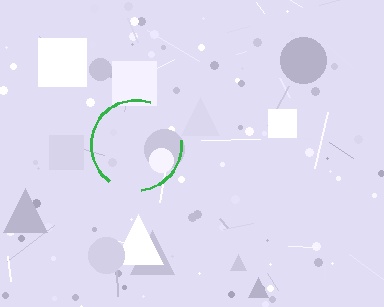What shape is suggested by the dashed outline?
The dashed outline suggests a circle.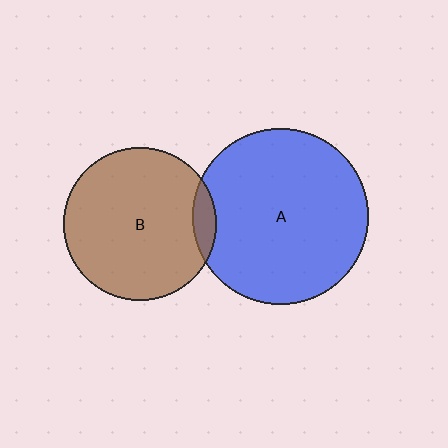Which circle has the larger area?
Circle A (blue).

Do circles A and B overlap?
Yes.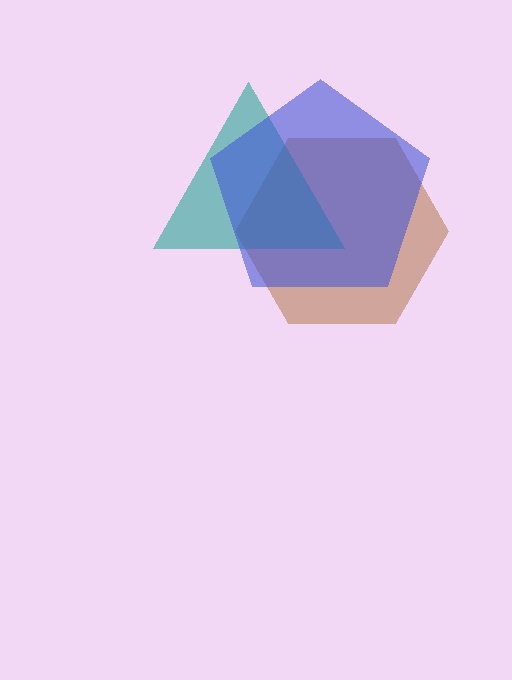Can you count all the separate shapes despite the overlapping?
Yes, there are 3 separate shapes.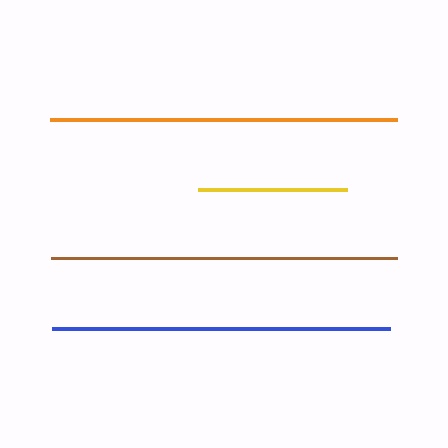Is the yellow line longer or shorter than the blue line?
The blue line is longer than the yellow line.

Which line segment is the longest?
The orange line is the longest at approximately 347 pixels.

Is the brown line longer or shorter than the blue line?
The brown line is longer than the blue line.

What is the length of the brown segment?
The brown segment is approximately 346 pixels long.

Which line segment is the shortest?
The yellow line is the shortest at approximately 148 pixels.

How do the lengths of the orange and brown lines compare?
The orange and brown lines are approximately the same length.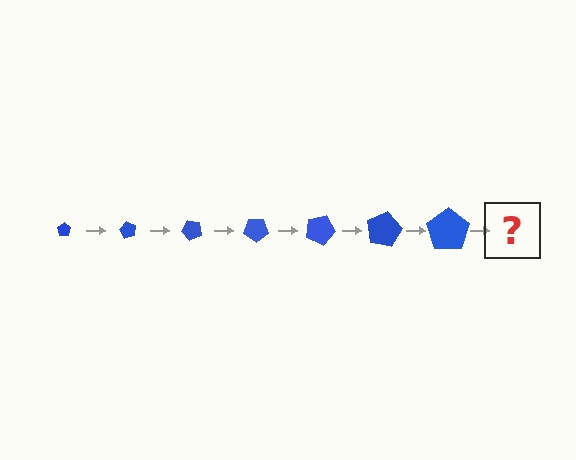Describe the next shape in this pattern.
It should be a pentagon, larger than the previous one and rotated 420 degrees from the start.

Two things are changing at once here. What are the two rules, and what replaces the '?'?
The two rules are that the pentagon grows larger each step and it rotates 60 degrees each step. The '?' should be a pentagon, larger than the previous one and rotated 420 degrees from the start.